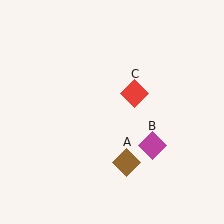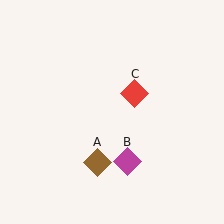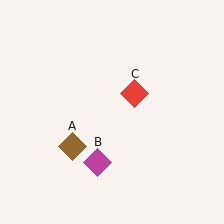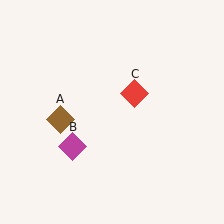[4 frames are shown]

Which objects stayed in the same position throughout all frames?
Red diamond (object C) remained stationary.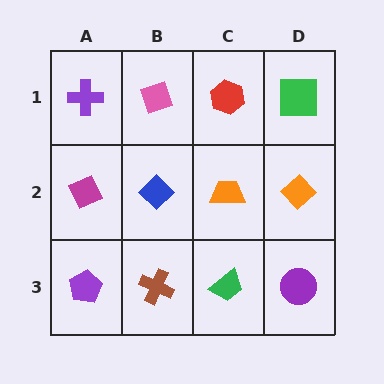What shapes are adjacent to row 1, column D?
An orange diamond (row 2, column D), a red hexagon (row 1, column C).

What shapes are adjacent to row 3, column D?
An orange diamond (row 2, column D), a green trapezoid (row 3, column C).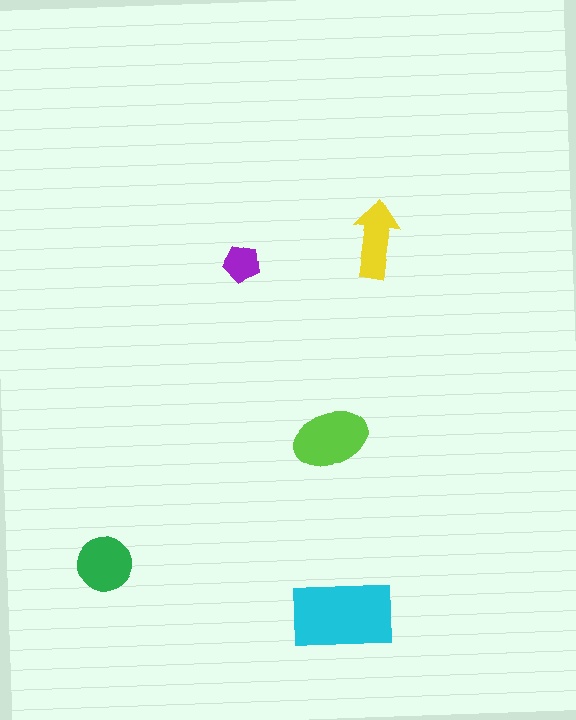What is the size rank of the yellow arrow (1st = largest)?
4th.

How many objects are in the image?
There are 5 objects in the image.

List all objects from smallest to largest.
The purple pentagon, the yellow arrow, the green circle, the lime ellipse, the cyan rectangle.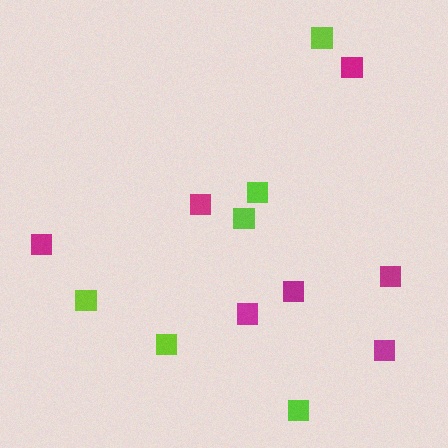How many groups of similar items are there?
There are 2 groups: one group of magenta squares (7) and one group of lime squares (6).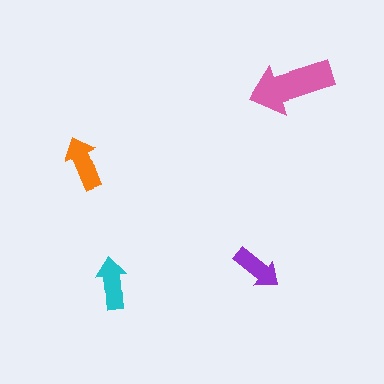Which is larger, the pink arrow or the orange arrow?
The pink one.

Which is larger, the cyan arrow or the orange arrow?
The orange one.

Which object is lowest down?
The cyan arrow is bottommost.